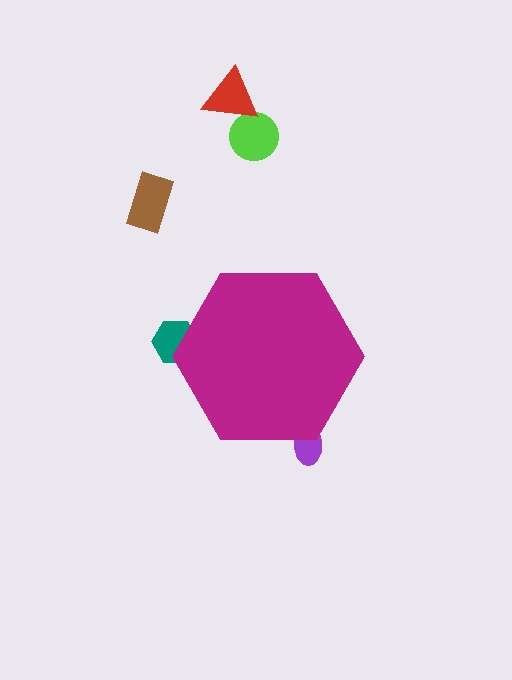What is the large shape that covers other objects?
A magenta hexagon.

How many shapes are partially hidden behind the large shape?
2 shapes are partially hidden.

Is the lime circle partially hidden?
No, the lime circle is fully visible.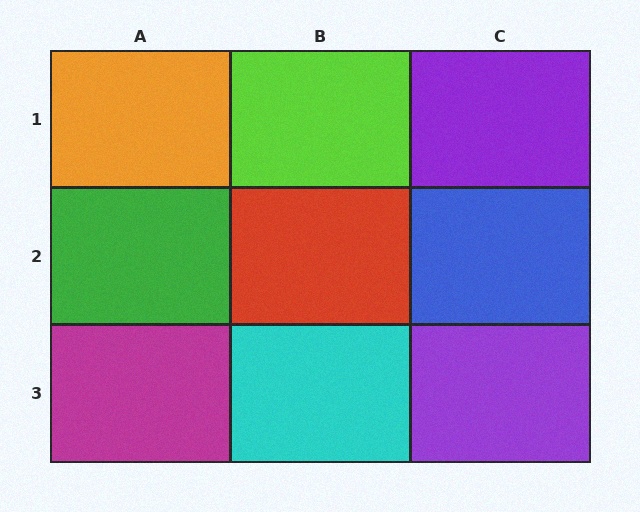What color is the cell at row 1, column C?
Purple.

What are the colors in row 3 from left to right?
Magenta, cyan, purple.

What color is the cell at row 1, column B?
Lime.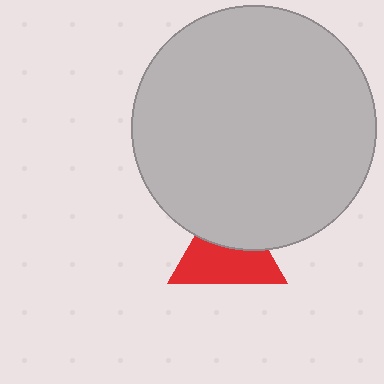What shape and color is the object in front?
The object in front is a light gray circle.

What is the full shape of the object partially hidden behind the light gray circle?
The partially hidden object is a red triangle.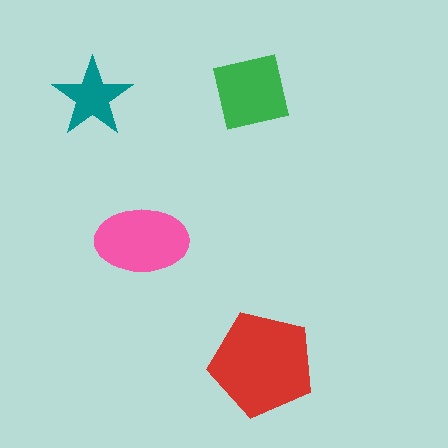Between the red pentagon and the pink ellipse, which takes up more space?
The red pentagon.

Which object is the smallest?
The teal star.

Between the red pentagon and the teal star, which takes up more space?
The red pentagon.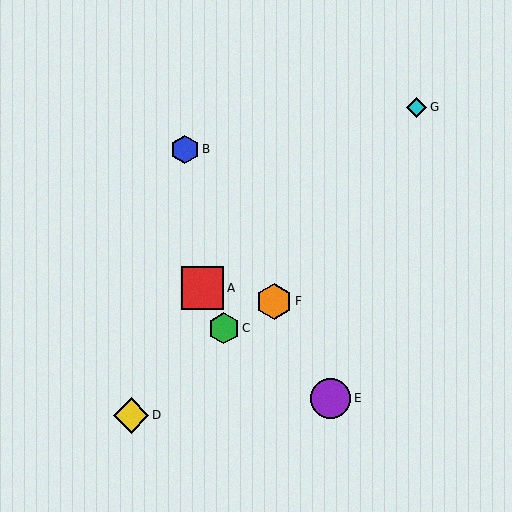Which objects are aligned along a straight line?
Objects B, E, F are aligned along a straight line.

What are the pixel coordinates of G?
Object G is at (417, 107).